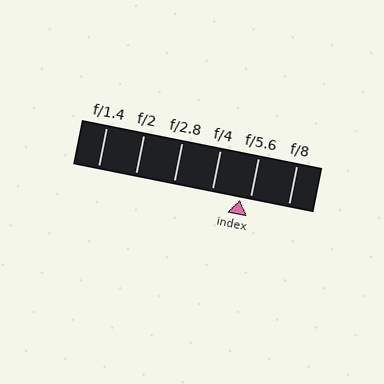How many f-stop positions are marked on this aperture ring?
There are 6 f-stop positions marked.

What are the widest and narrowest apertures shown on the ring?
The widest aperture shown is f/1.4 and the narrowest is f/8.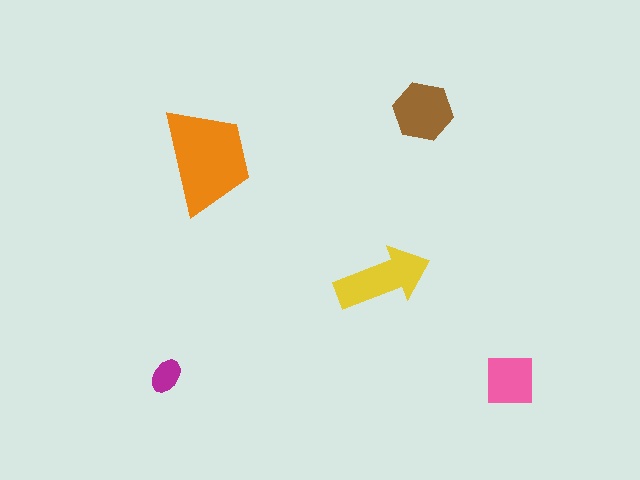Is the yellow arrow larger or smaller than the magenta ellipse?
Larger.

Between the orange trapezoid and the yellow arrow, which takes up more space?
The orange trapezoid.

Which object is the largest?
The orange trapezoid.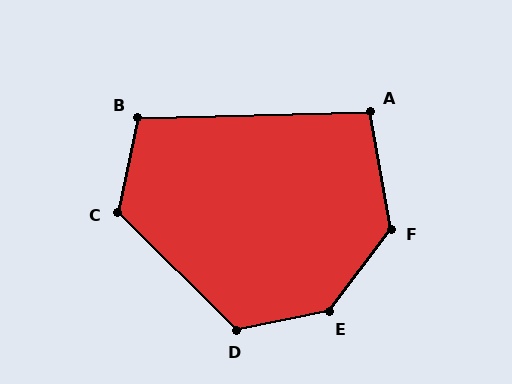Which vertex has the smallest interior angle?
A, at approximately 98 degrees.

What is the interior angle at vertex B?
Approximately 103 degrees (obtuse).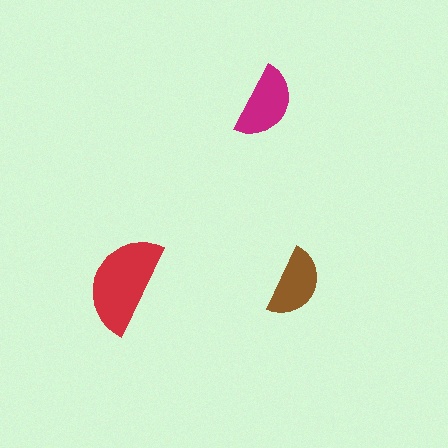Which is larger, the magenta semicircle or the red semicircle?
The red one.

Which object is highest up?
The magenta semicircle is topmost.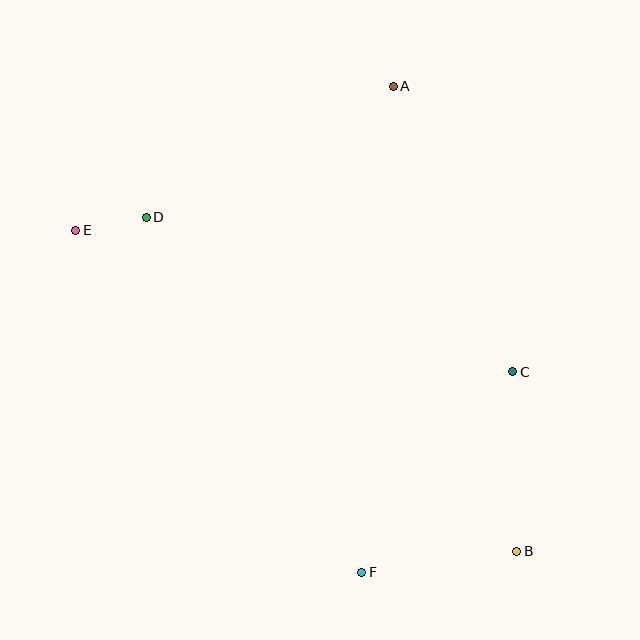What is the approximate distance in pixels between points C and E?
The distance between C and E is approximately 459 pixels.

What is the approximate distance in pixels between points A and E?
The distance between A and E is approximately 349 pixels.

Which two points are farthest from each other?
Points B and E are farthest from each other.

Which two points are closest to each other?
Points D and E are closest to each other.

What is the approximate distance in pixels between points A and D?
The distance between A and D is approximately 280 pixels.